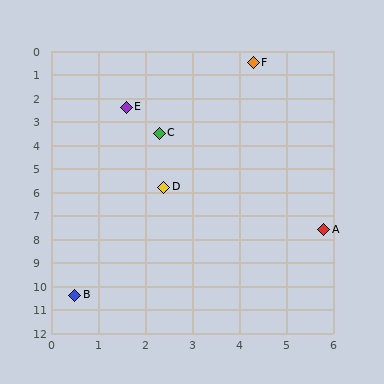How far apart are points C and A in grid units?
Points C and A are about 5.4 grid units apart.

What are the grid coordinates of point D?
Point D is at approximately (2.4, 5.8).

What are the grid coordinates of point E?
Point E is at approximately (1.6, 2.4).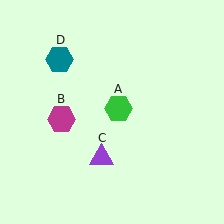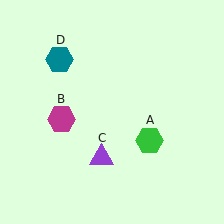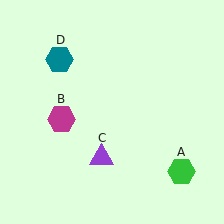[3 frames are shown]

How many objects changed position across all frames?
1 object changed position: green hexagon (object A).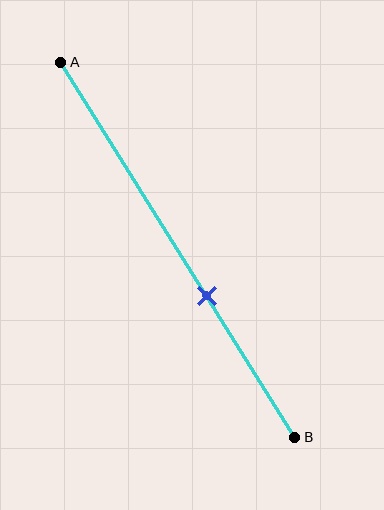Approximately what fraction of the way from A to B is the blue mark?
The blue mark is approximately 60% of the way from A to B.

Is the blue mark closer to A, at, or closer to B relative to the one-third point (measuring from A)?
The blue mark is closer to point B than the one-third point of segment AB.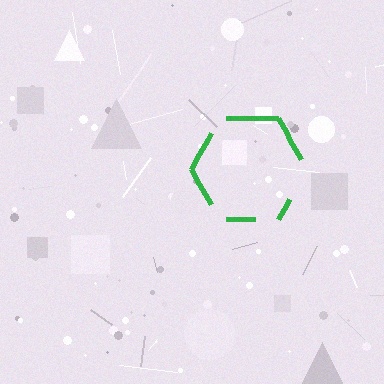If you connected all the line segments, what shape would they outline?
They would outline a hexagon.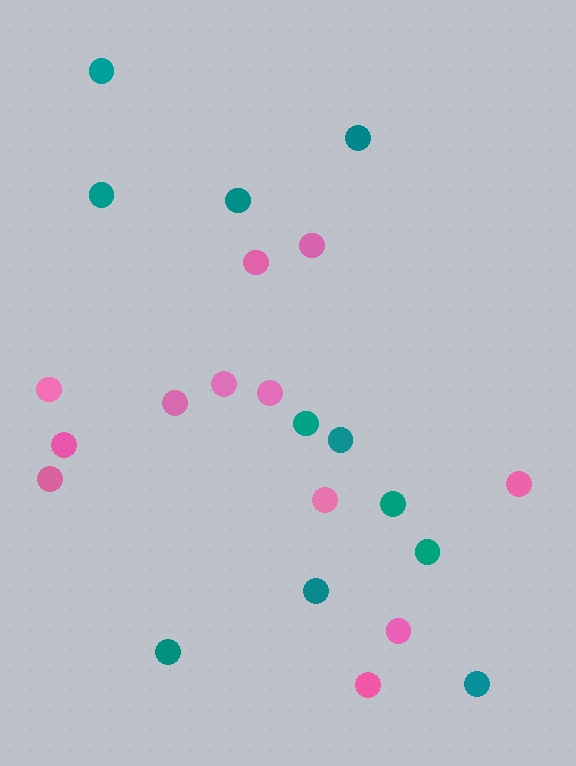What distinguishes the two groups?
There are 2 groups: one group of pink circles (12) and one group of teal circles (11).